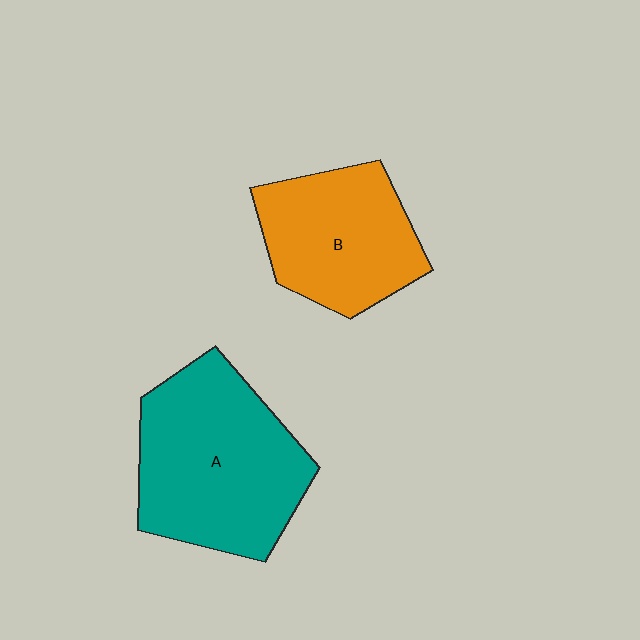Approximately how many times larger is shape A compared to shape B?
Approximately 1.4 times.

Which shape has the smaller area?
Shape B (orange).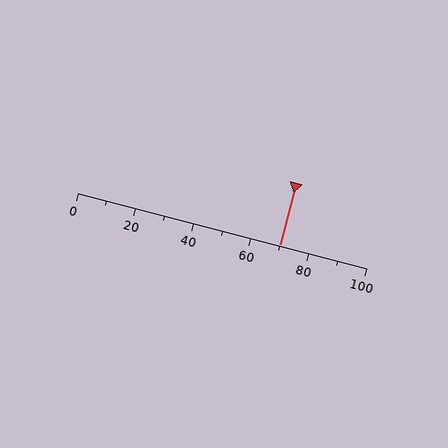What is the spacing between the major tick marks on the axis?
The major ticks are spaced 20 apart.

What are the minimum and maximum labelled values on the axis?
The axis runs from 0 to 100.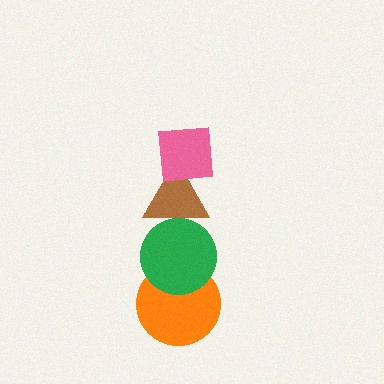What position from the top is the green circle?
The green circle is 3rd from the top.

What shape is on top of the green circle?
The brown triangle is on top of the green circle.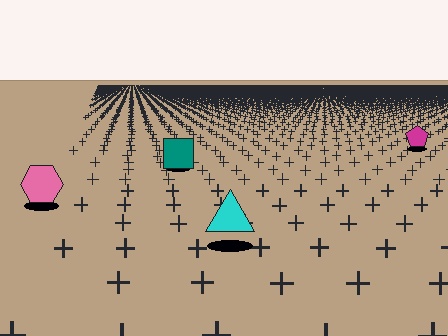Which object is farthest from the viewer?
The magenta pentagon is farthest from the viewer. It appears smaller and the ground texture around it is denser.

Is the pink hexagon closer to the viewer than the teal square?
Yes. The pink hexagon is closer — you can tell from the texture gradient: the ground texture is coarser near it.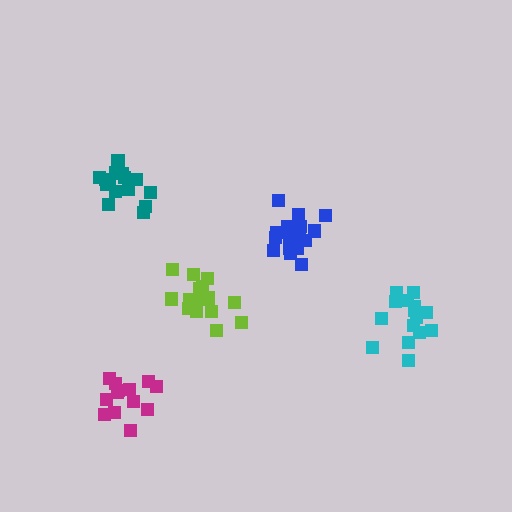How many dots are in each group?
Group 1: 19 dots, Group 2: 15 dots, Group 3: 15 dots, Group 4: 18 dots, Group 5: 13 dots (80 total).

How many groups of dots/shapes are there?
There are 5 groups.